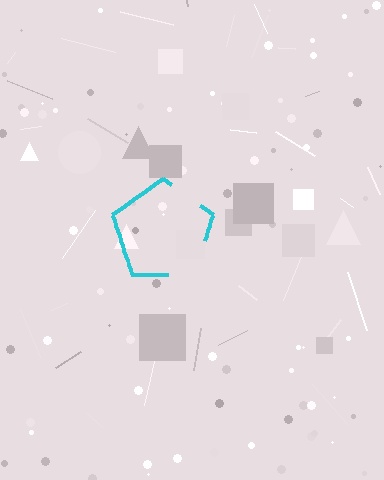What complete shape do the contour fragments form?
The contour fragments form a pentagon.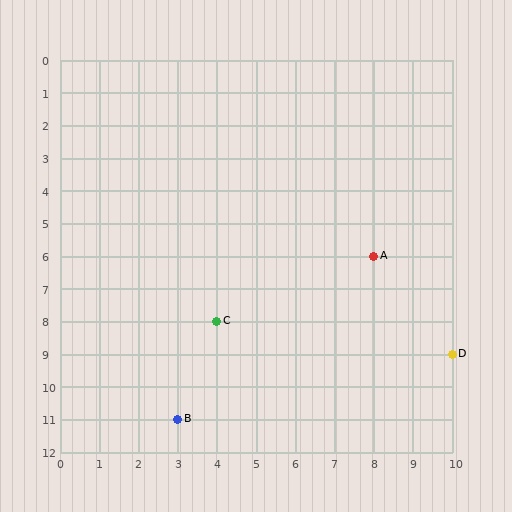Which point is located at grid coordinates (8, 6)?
Point A is at (8, 6).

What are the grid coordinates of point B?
Point B is at grid coordinates (3, 11).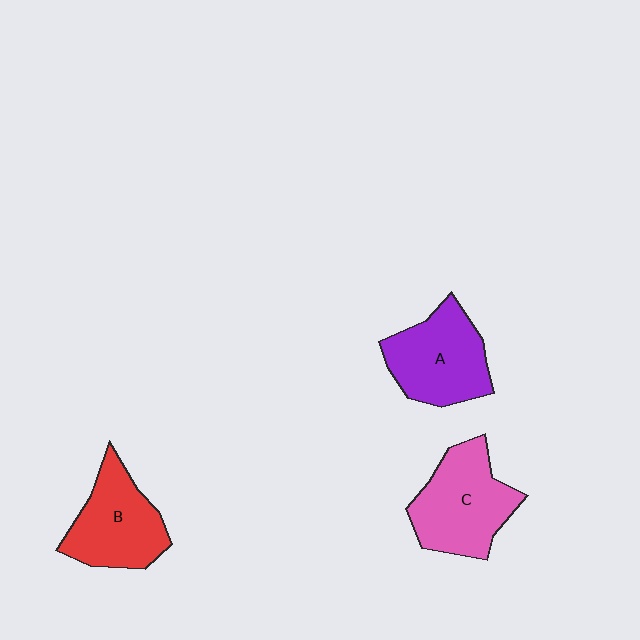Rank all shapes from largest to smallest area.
From largest to smallest: C (pink), A (purple), B (red).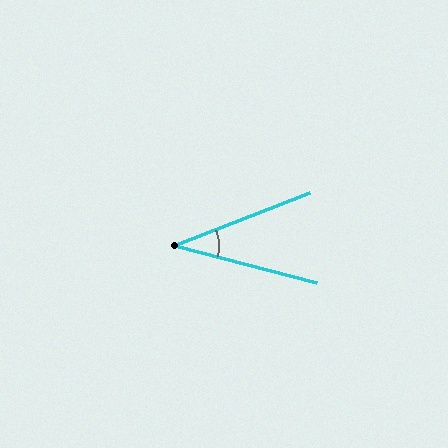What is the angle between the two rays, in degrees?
Approximately 36 degrees.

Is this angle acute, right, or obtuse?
It is acute.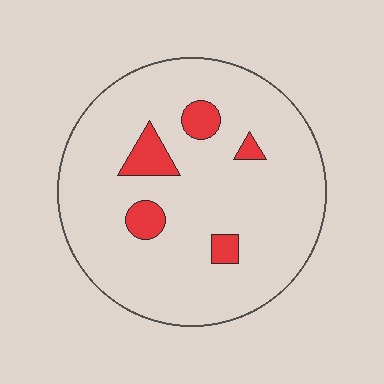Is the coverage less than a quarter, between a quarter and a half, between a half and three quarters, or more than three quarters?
Less than a quarter.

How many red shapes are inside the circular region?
5.